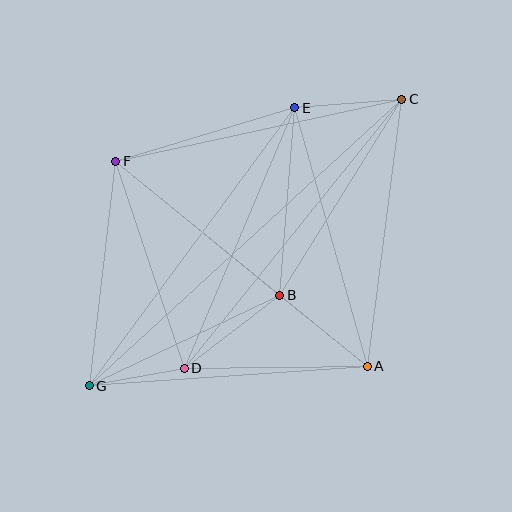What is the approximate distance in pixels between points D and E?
The distance between D and E is approximately 283 pixels.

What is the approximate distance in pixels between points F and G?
The distance between F and G is approximately 226 pixels.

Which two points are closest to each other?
Points D and G are closest to each other.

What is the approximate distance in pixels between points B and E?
The distance between B and E is approximately 188 pixels.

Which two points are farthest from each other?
Points C and G are farthest from each other.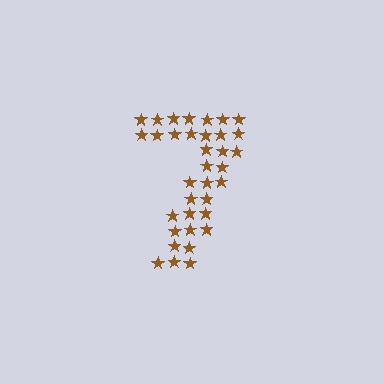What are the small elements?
The small elements are stars.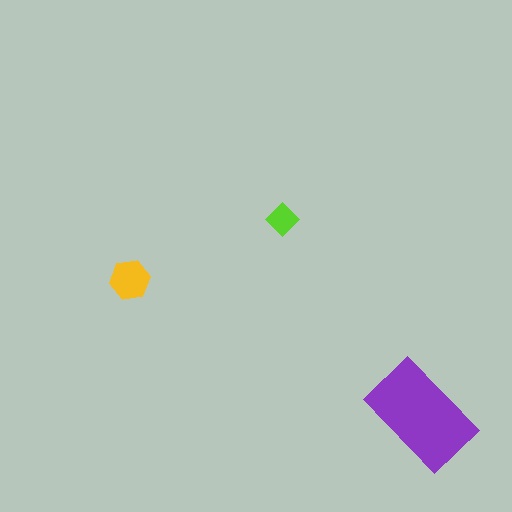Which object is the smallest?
The lime diamond.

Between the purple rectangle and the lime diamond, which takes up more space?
The purple rectangle.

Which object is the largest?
The purple rectangle.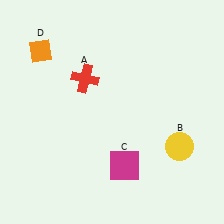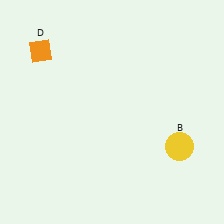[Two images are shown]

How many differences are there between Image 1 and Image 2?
There are 2 differences between the two images.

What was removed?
The red cross (A), the magenta square (C) were removed in Image 2.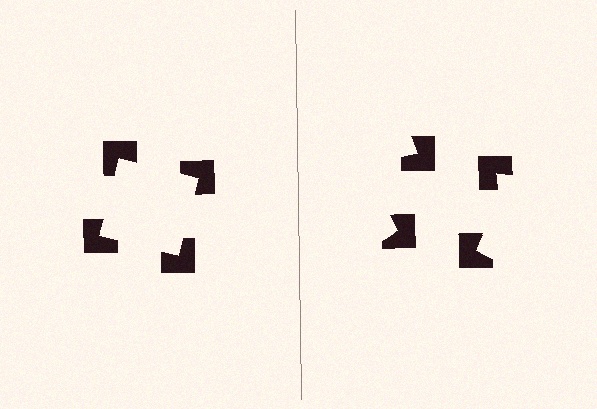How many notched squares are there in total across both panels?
8 — 4 on each side.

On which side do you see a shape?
An illusory square appears on the left side. On the right side the wedge cuts are rotated, so no coherent shape forms.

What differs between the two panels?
The notched squares are positioned identically on both sides; only the wedge orientations differ. On the left they align to a square; on the right they are misaligned.